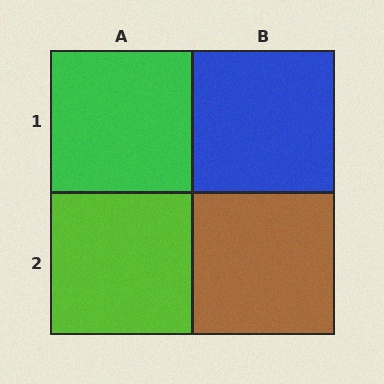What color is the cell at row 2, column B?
Brown.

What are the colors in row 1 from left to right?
Green, blue.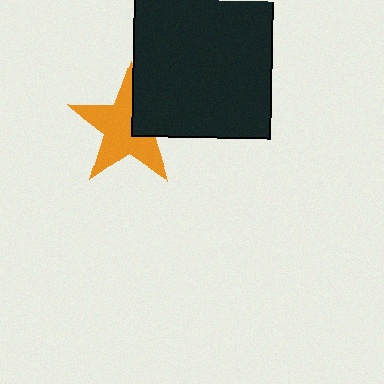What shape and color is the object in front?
The object in front is a black rectangle.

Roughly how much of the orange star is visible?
Most of it is visible (roughly 69%).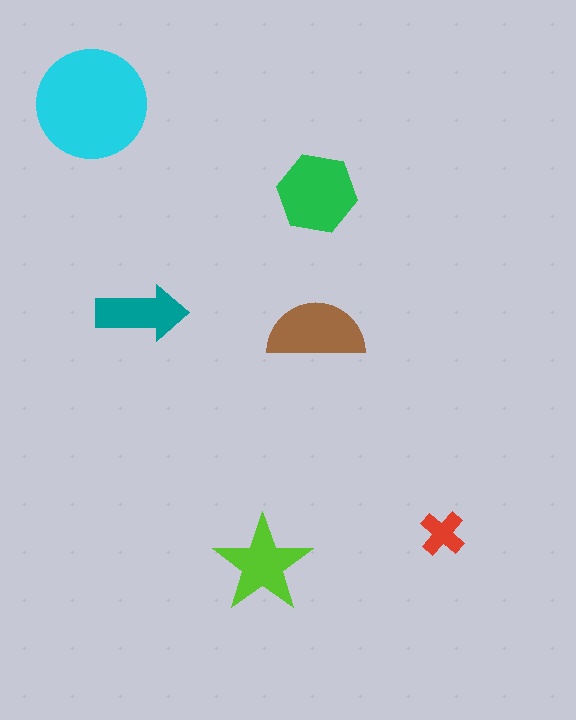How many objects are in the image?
There are 6 objects in the image.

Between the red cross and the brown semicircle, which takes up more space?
The brown semicircle.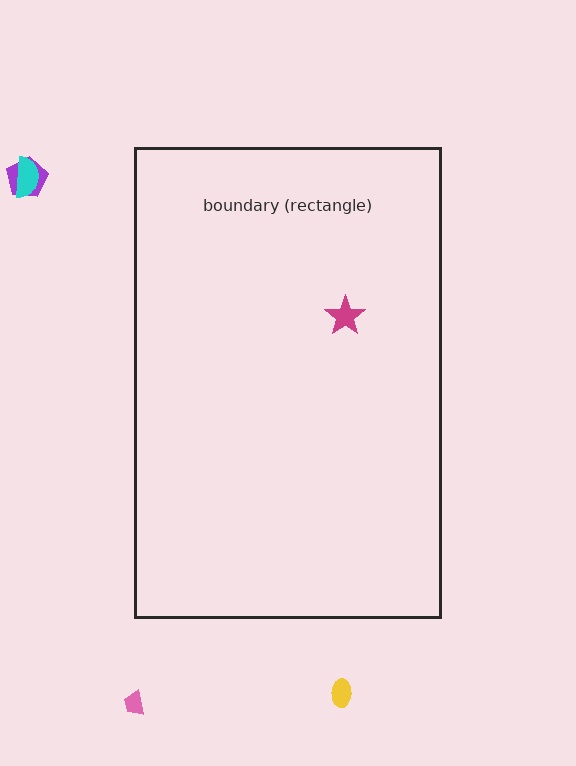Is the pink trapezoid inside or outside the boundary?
Outside.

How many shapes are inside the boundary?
1 inside, 4 outside.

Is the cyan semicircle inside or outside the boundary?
Outside.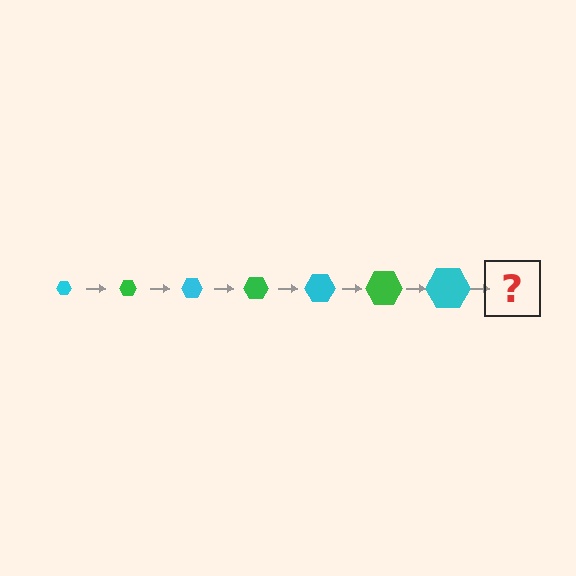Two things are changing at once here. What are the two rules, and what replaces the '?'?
The two rules are that the hexagon grows larger each step and the color cycles through cyan and green. The '?' should be a green hexagon, larger than the previous one.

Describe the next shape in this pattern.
It should be a green hexagon, larger than the previous one.